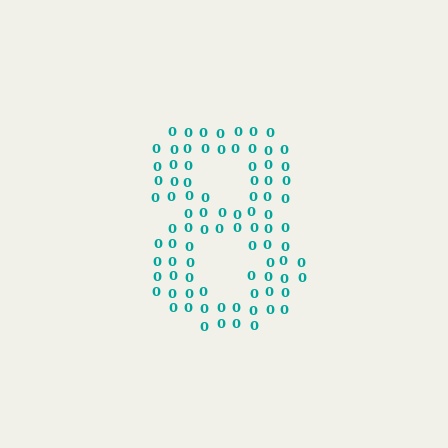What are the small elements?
The small elements are digit 0's.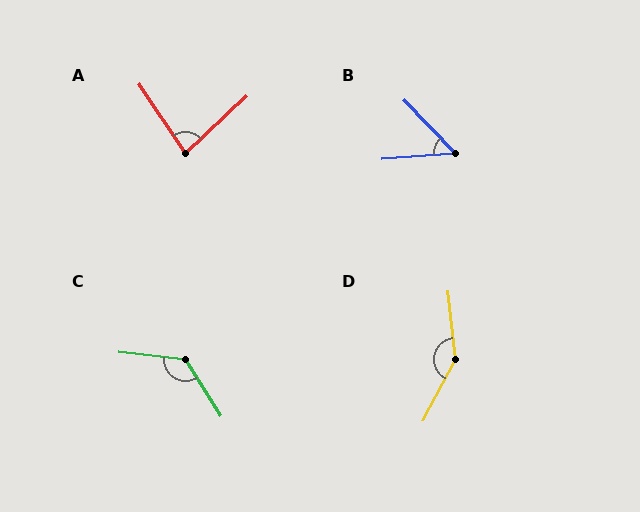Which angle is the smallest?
B, at approximately 50 degrees.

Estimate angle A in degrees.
Approximately 80 degrees.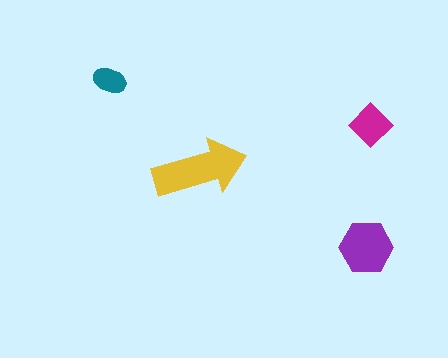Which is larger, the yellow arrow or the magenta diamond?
The yellow arrow.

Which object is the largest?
The yellow arrow.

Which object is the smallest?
The teal ellipse.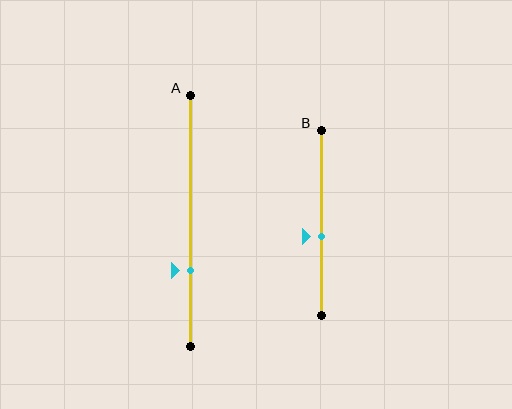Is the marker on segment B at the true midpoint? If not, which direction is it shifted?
No, the marker on segment B is shifted downward by about 8% of the segment length.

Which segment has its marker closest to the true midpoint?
Segment B has its marker closest to the true midpoint.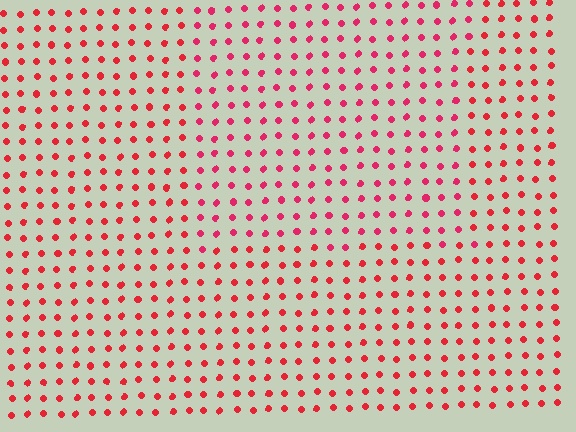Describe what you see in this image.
The image is filled with small red elements in a uniform arrangement. A rectangle-shaped region is visible where the elements are tinted to a slightly different hue, forming a subtle color boundary.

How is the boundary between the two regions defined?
The boundary is defined purely by a slight shift in hue (about 17 degrees). Spacing, size, and orientation are identical on both sides.